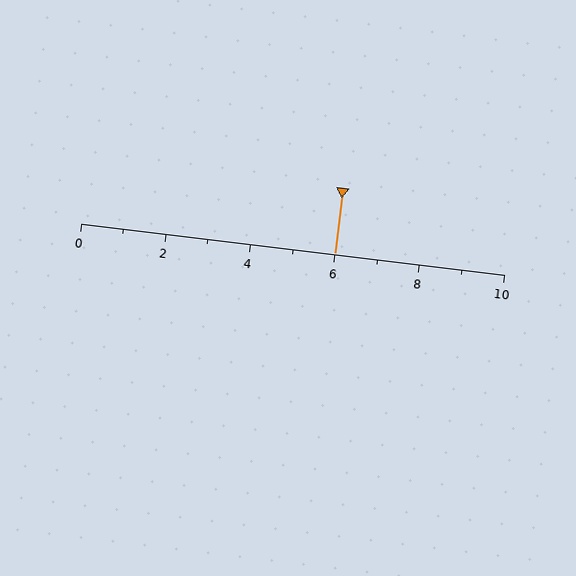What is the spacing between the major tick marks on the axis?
The major ticks are spaced 2 apart.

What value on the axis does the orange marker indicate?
The marker indicates approximately 6.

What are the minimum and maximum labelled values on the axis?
The axis runs from 0 to 10.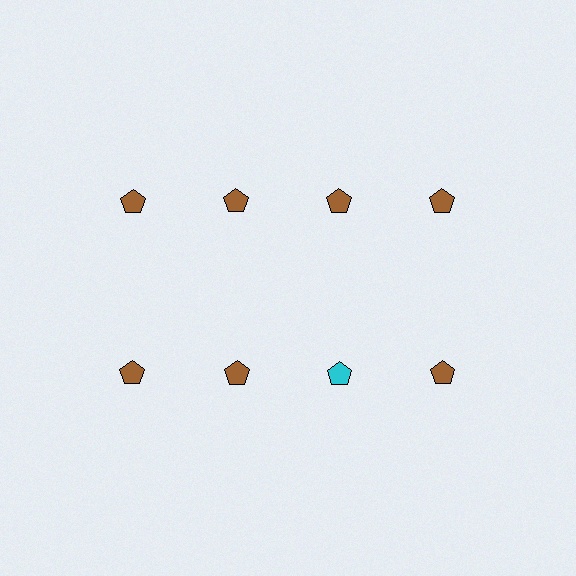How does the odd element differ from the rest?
It has a different color: cyan instead of brown.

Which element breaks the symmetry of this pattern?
The cyan pentagon in the second row, center column breaks the symmetry. All other shapes are brown pentagons.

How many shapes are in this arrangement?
There are 8 shapes arranged in a grid pattern.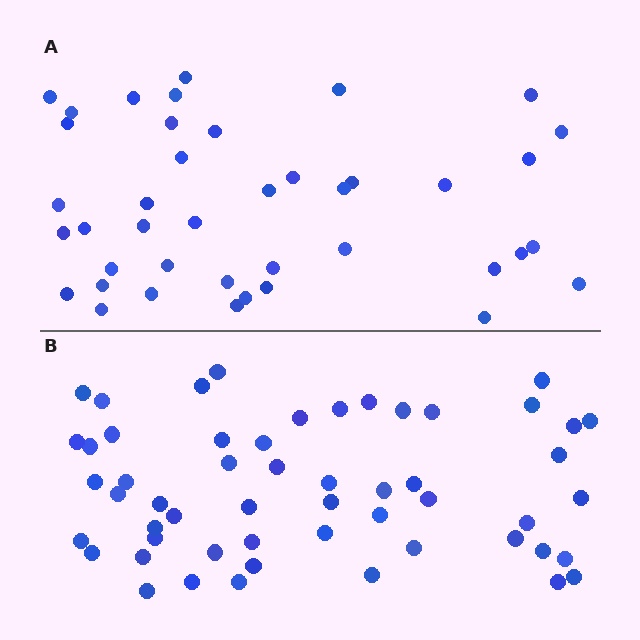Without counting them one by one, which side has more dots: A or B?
Region B (the bottom region) has more dots.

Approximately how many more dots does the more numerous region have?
Region B has approximately 15 more dots than region A.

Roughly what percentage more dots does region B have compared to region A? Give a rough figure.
About 30% more.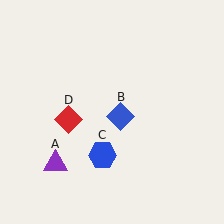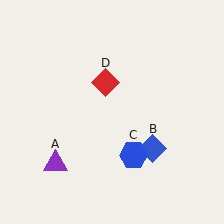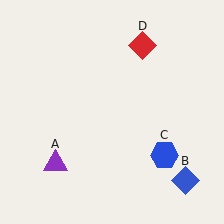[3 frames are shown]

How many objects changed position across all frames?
3 objects changed position: blue diamond (object B), blue hexagon (object C), red diamond (object D).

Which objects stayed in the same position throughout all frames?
Purple triangle (object A) remained stationary.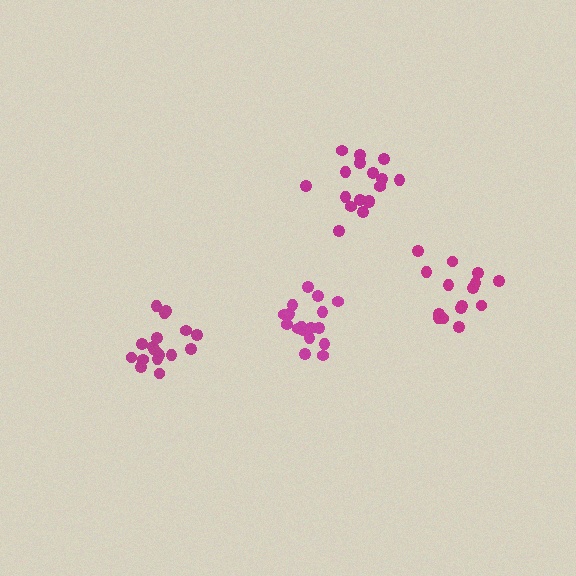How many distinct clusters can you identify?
There are 4 distinct clusters.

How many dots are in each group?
Group 1: 17 dots, Group 2: 17 dots, Group 3: 15 dots, Group 4: 18 dots (67 total).